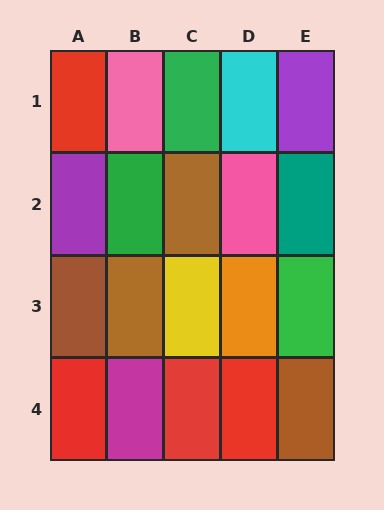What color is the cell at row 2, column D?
Pink.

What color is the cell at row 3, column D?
Orange.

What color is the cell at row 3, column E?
Green.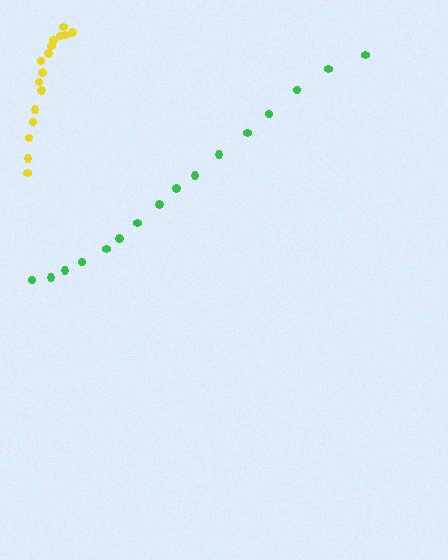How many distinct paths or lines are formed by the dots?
There are 2 distinct paths.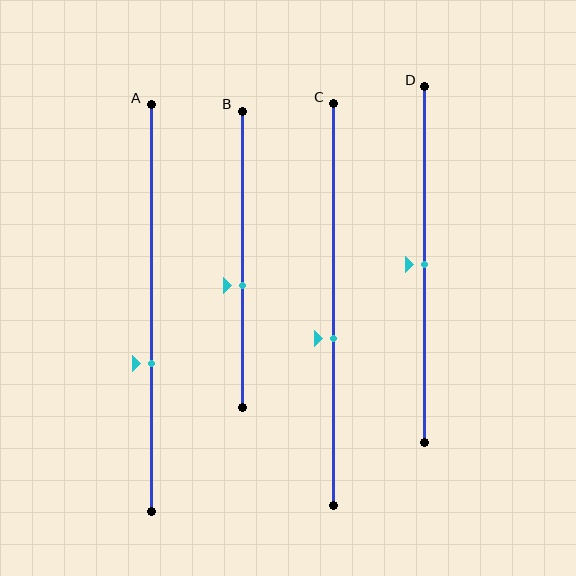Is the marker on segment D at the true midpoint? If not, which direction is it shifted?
Yes, the marker on segment D is at the true midpoint.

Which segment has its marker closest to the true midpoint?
Segment D has its marker closest to the true midpoint.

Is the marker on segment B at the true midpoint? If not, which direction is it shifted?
No, the marker on segment B is shifted downward by about 9% of the segment length.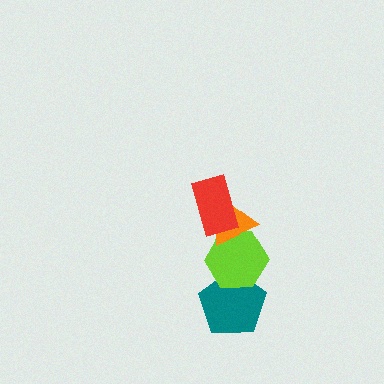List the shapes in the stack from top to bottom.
From top to bottom: the red rectangle, the orange triangle, the lime hexagon, the teal pentagon.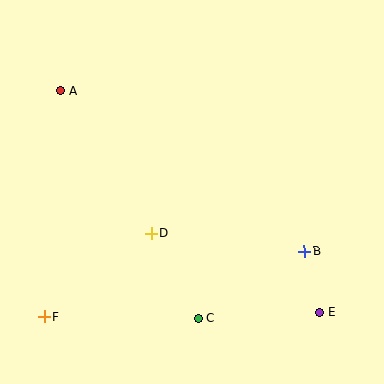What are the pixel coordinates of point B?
Point B is at (304, 251).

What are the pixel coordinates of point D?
Point D is at (152, 233).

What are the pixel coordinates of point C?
Point C is at (198, 318).